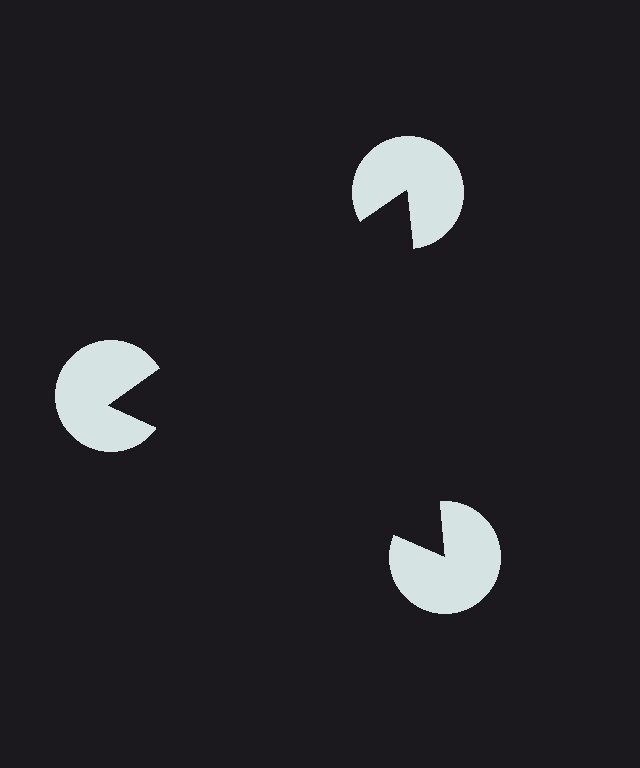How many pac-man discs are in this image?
There are 3 — one at each vertex of the illusory triangle.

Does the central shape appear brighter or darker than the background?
It typically appears slightly darker than the background, even though no actual brightness change is drawn.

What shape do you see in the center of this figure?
An illusory triangle — its edges are inferred from the aligned wedge cuts in the pac-man discs, not physically drawn.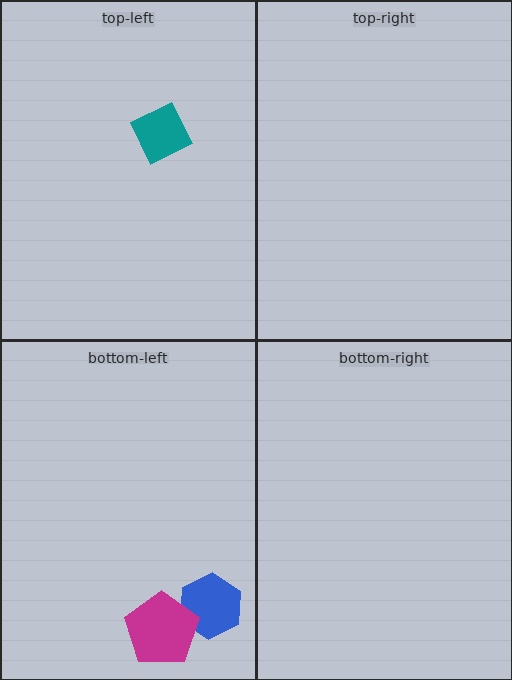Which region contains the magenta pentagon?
The bottom-left region.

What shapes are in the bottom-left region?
The blue hexagon, the magenta pentagon.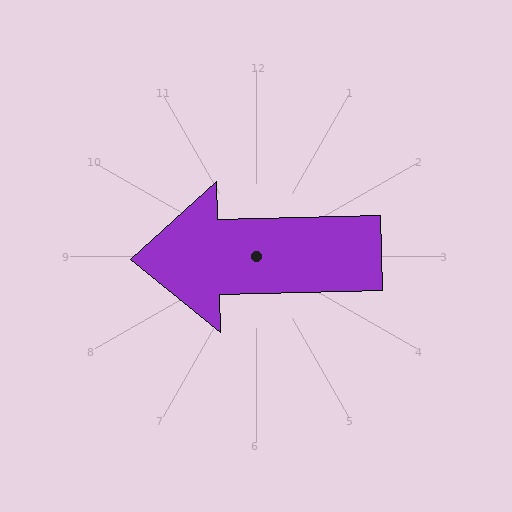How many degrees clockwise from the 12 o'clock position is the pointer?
Approximately 269 degrees.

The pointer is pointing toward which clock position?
Roughly 9 o'clock.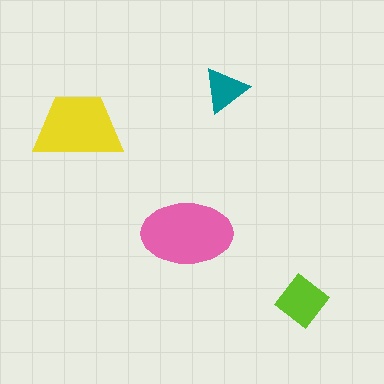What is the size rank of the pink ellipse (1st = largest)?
1st.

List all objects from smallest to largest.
The teal triangle, the lime diamond, the yellow trapezoid, the pink ellipse.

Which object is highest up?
The teal triangle is topmost.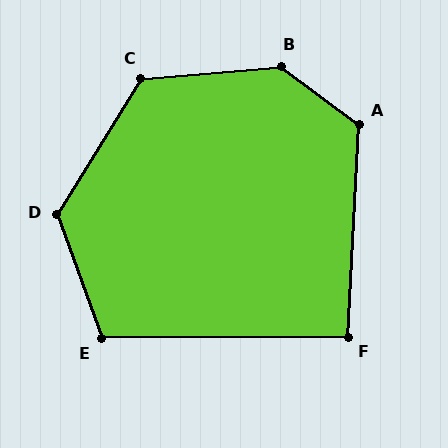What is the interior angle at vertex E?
Approximately 110 degrees (obtuse).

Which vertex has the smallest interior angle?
F, at approximately 93 degrees.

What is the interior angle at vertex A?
Approximately 124 degrees (obtuse).